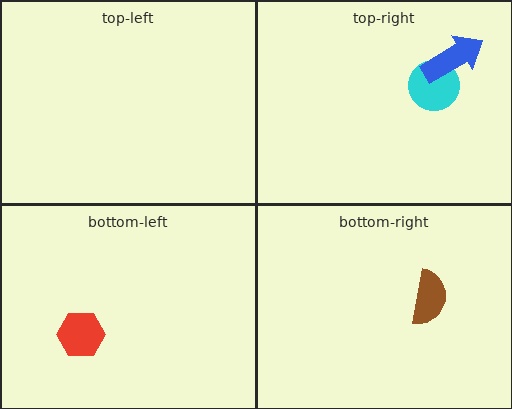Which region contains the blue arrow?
The top-right region.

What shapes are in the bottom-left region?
The red hexagon.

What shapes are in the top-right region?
The cyan circle, the blue arrow.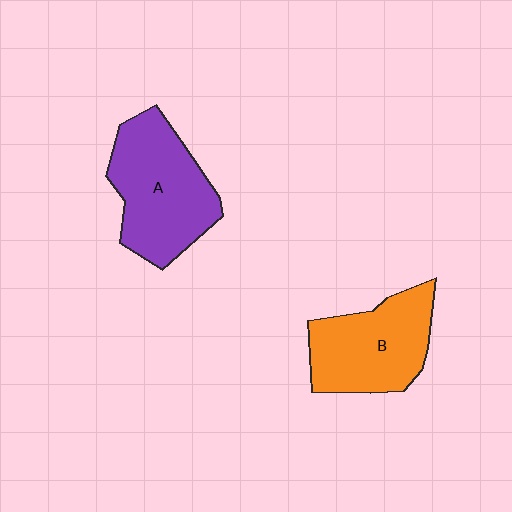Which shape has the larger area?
Shape A (purple).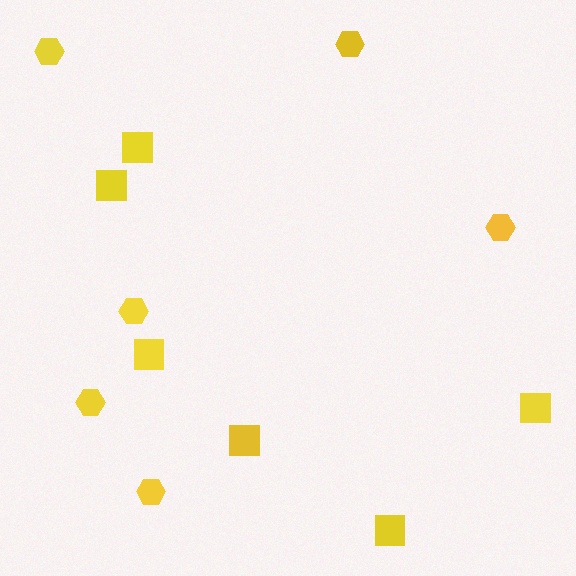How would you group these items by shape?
There are 2 groups: one group of hexagons (6) and one group of squares (6).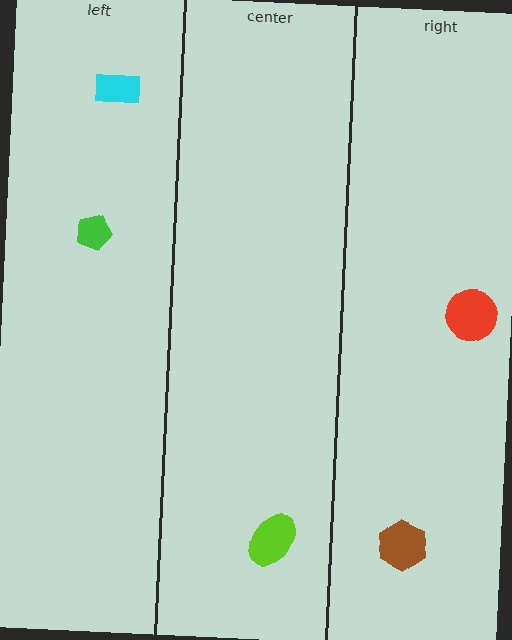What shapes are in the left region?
The cyan rectangle, the green pentagon.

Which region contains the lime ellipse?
The center region.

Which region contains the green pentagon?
The left region.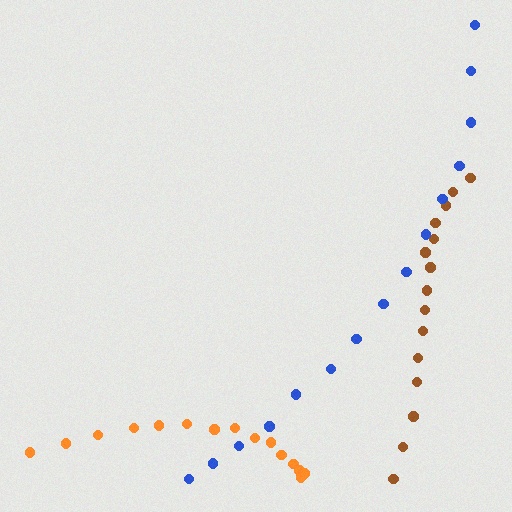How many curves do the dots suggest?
There are 3 distinct paths.